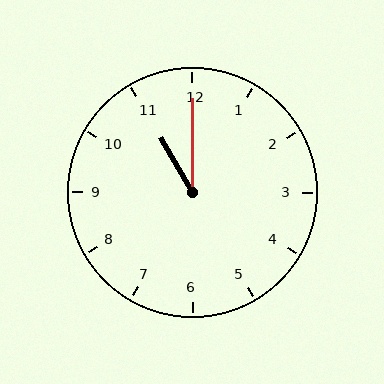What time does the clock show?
11:00.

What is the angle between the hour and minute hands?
Approximately 30 degrees.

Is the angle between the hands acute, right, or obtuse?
It is acute.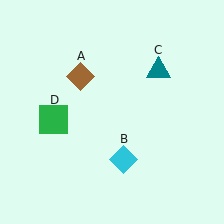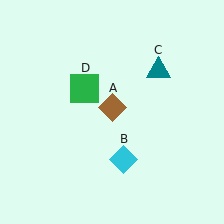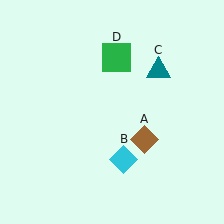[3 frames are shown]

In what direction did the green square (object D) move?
The green square (object D) moved up and to the right.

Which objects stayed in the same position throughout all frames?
Cyan diamond (object B) and teal triangle (object C) remained stationary.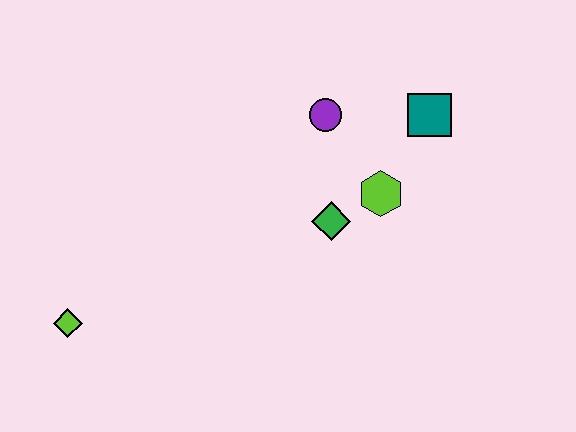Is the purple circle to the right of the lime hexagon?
No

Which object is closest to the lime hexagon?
The green diamond is closest to the lime hexagon.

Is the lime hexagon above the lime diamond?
Yes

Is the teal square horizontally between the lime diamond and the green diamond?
No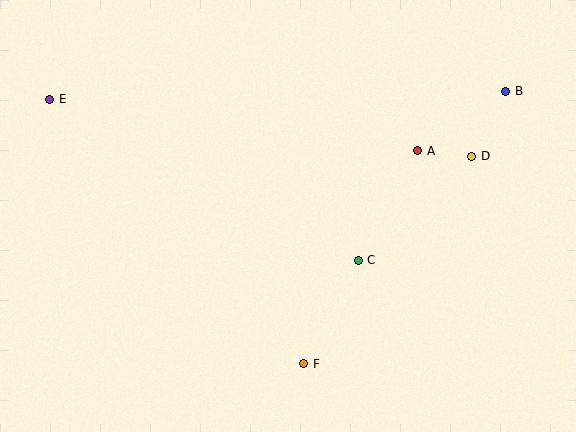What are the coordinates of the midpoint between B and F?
The midpoint between B and F is at (405, 227).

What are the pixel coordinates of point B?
Point B is at (506, 91).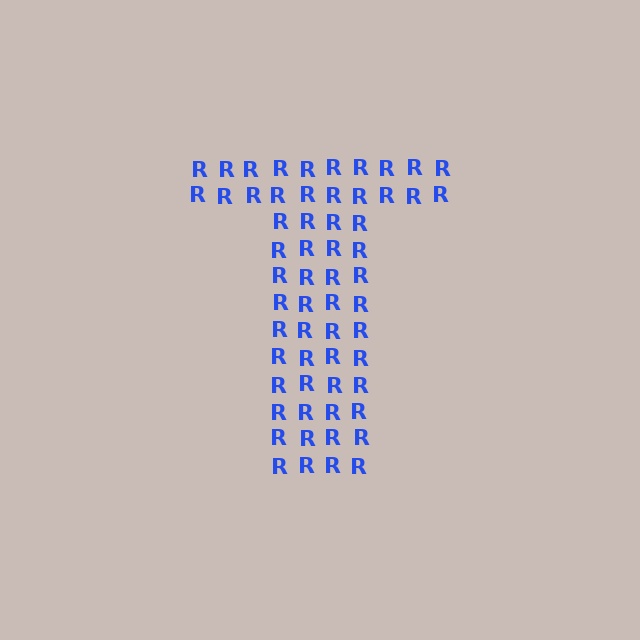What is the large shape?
The large shape is the letter T.